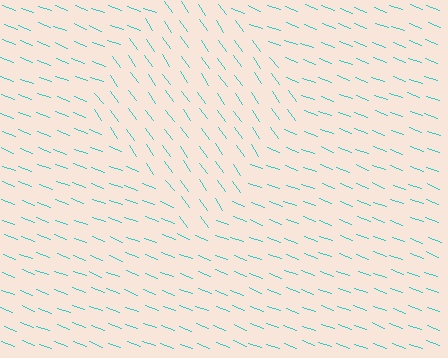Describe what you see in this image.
The image is filled with small cyan line segments. A diamond region in the image has lines oriented differently from the surrounding lines, creating a visible texture boundary.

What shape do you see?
I see a diamond.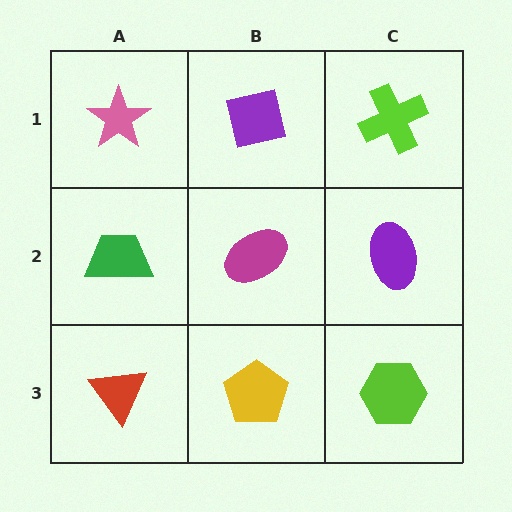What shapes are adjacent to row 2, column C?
A lime cross (row 1, column C), a lime hexagon (row 3, column C), a magenta ellipse (row 2, column B).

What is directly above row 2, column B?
A purple square.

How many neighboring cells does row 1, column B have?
3.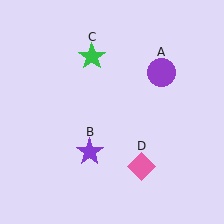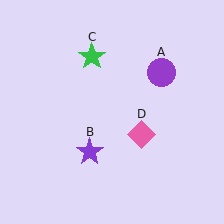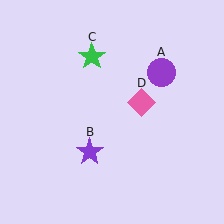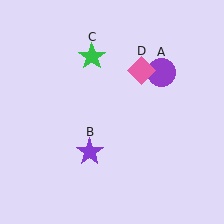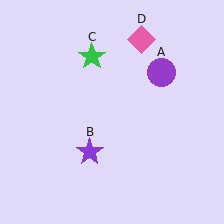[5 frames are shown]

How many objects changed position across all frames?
1 object changed position: pink diamond (object D).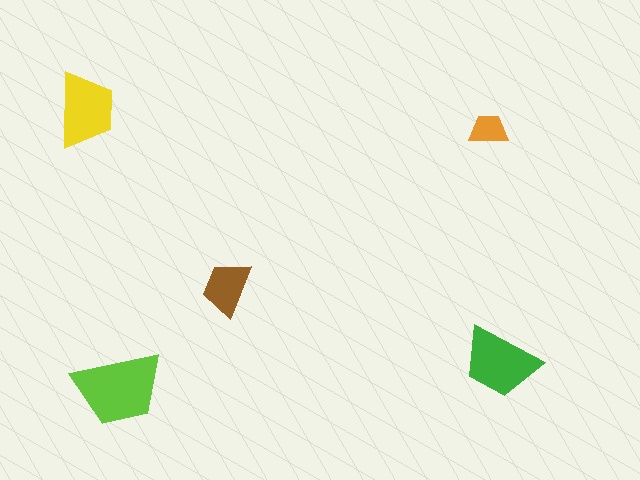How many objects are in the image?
There are 5 objects in the image.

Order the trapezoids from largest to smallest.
the lime one, the green one, the yellow one, the brown one, the orange one.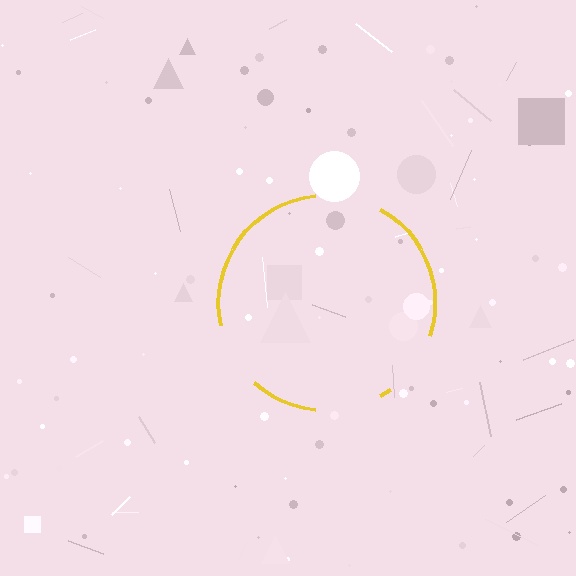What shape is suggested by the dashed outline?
The dashed outline suggests a circle.